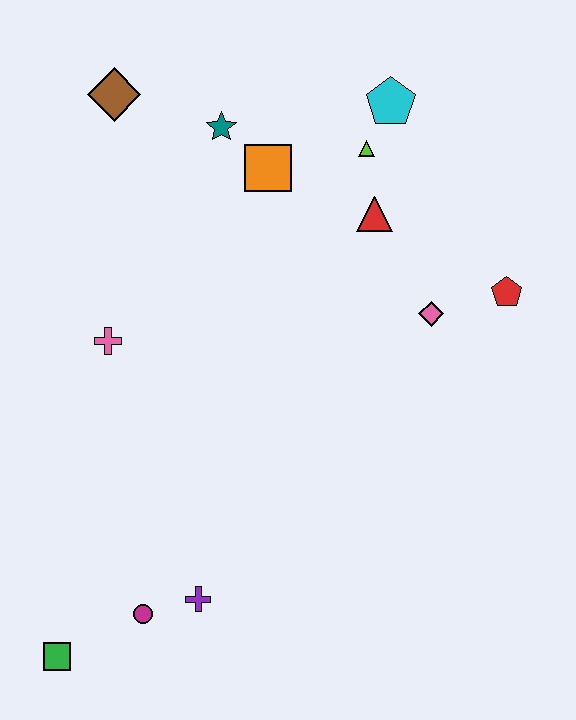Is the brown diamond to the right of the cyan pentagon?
No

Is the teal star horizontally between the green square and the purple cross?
No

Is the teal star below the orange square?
No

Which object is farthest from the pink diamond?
The green square is farthest from the pink diamond.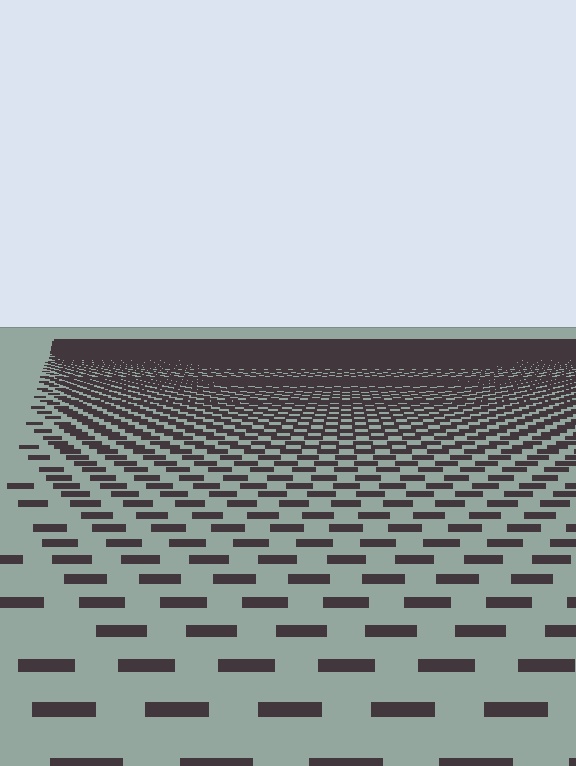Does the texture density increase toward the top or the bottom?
Density increases toward the top.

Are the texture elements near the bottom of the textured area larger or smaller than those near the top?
Larger. Near the bottom, elements are closer to the viewer and appear at a bigger on-screen size.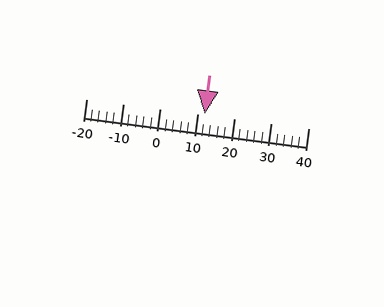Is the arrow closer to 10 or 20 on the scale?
The arrow is closer to 10.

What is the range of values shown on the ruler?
The ruler shows values from -20 to 40.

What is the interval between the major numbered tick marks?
The major tick marks are spaced 10 units apart.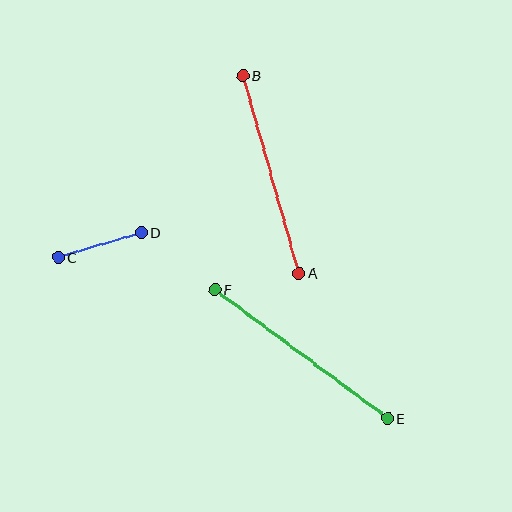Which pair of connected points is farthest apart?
Points E and F are farthest apart.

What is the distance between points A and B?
The distance is approximately 206 pixels.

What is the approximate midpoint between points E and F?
The midpoint is at approximately (301, 354) pixels.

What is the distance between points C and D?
The distance is approximately 87 pixels.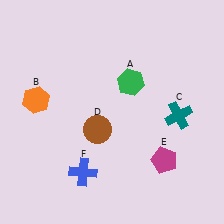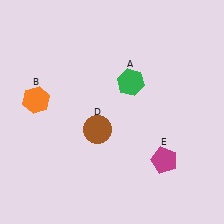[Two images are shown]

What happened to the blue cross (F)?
The blue cross (F) was removed in Image 2. It was in the bottom-left area of Image 1.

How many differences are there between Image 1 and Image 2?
There are 2 differences between the two images.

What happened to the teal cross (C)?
The teal cross (C) was removed in Image 2. It was in the bottom-right area of Image 1.